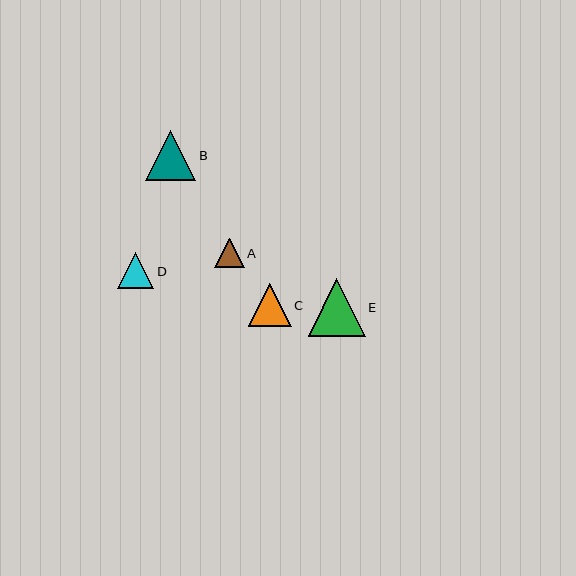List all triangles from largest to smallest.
From largest to smallest: E, B, C, D, A.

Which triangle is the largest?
Triangle E is the largest with a size of approximately 57 pixels.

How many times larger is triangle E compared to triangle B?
Triangle E is approximately 1.1 times the size of triangle B.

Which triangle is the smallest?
Triangle A is the smallest with a size of approximately 29 pixels.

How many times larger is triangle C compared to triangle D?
Triangle C is approximately 1.2 times the size of triangle D.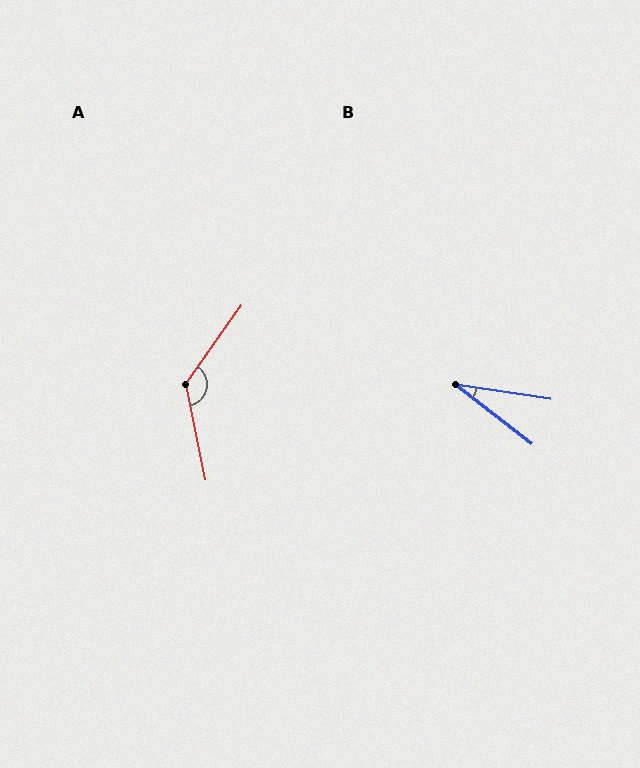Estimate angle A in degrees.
Approximately 133 degrees.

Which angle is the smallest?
B, at approximately 29 degrees.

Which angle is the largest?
A, at approximately 133 degrees.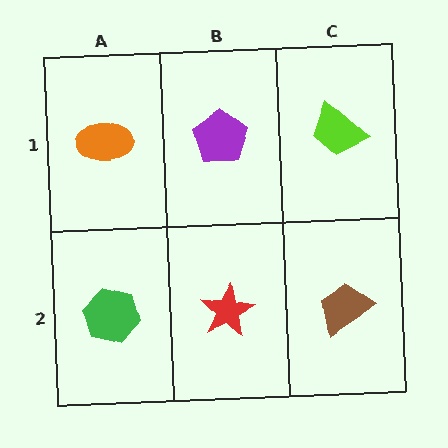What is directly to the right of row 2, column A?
A red star.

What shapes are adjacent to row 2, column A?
An orange ellipse (row 1, column A), a red star (row 2, column B).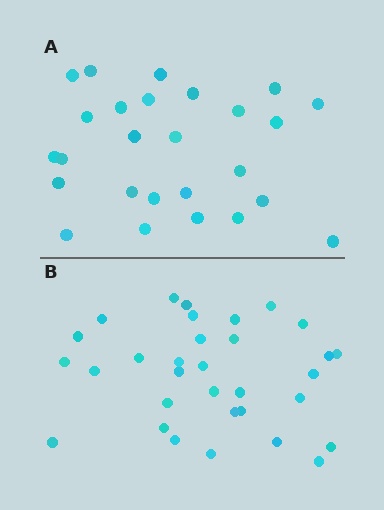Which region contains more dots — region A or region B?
Region B (the bottom region) has more dots.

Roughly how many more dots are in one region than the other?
Region B has about 6 more dots than region A.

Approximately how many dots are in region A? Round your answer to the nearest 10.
About 30 dots. (The exact count is 26, which rounds to 30.)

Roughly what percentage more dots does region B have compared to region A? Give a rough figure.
About 25% more.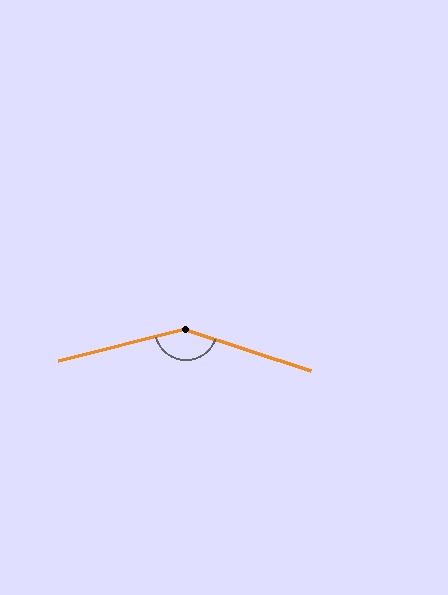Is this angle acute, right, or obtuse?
It is obtuse.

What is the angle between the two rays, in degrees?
Approximately 148 degrees.